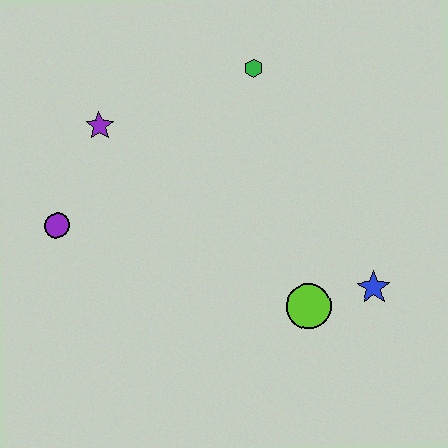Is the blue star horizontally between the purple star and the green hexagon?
No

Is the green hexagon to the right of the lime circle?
No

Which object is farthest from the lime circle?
The purple star is farthest from the lime circle.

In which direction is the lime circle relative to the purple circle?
The lime circle is to the right of the purple circle.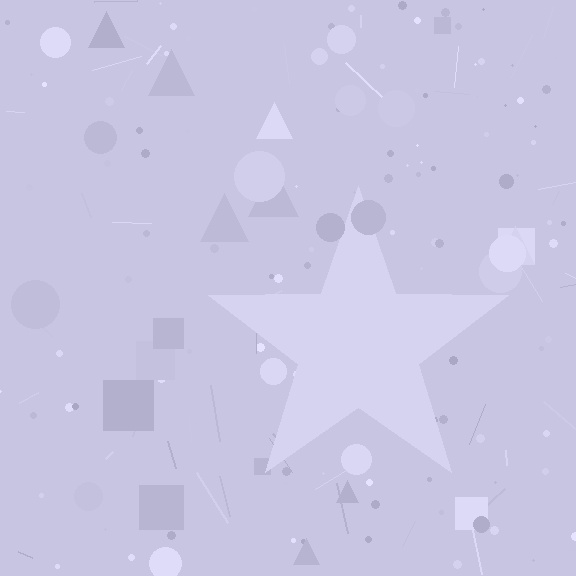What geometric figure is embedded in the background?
A star is embedded in the background.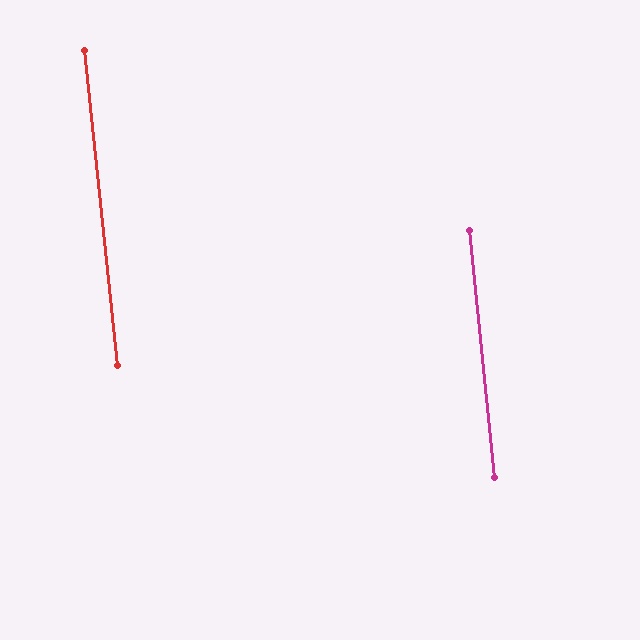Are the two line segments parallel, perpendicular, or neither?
Parallel — their directions differ by only 0.2°.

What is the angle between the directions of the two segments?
Approximately 0 degrees.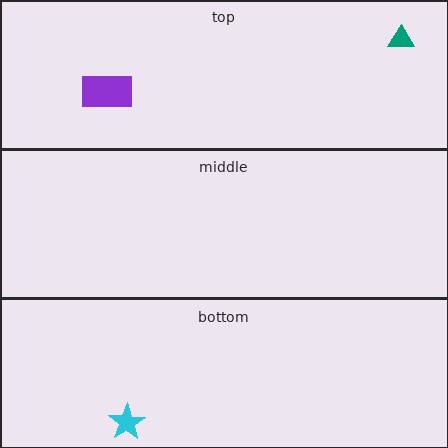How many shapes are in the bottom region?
1.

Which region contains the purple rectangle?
The top region.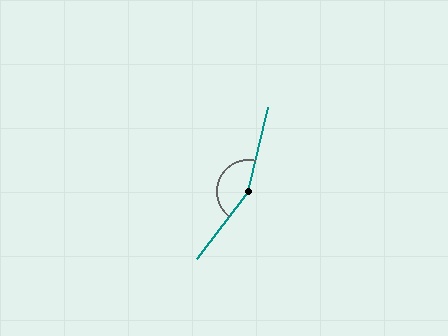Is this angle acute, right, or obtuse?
It is obtuse.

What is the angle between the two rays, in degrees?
Approximately 156 degrees.